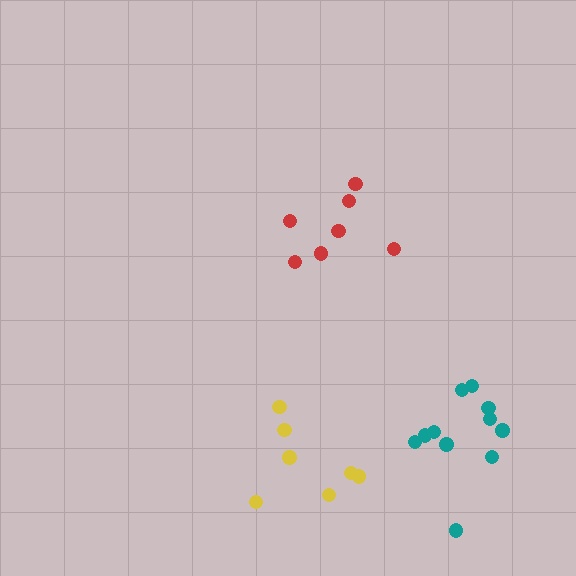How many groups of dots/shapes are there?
There are 3 groups.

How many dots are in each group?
Group 1: 7 dots, Group 2: 7 dots, Group 3: 11 dots (25 total).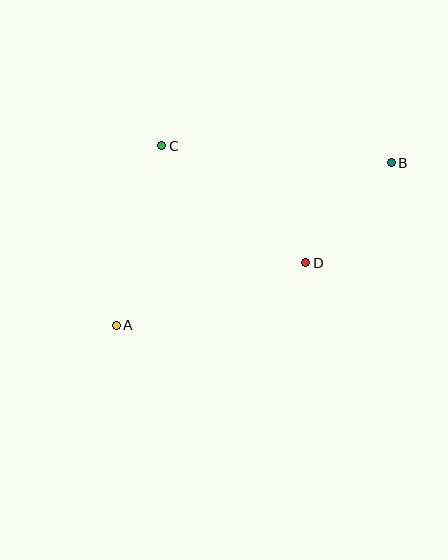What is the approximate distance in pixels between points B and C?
The distance between B and C is approximately 230 pixels.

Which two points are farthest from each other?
Points A and B are farthest from each other.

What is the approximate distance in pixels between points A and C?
The distance between A and C is approximately 185 pixels.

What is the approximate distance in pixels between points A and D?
The distance between A and D is approximately 200 pixels.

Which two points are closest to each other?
Points B and D are closest to each other.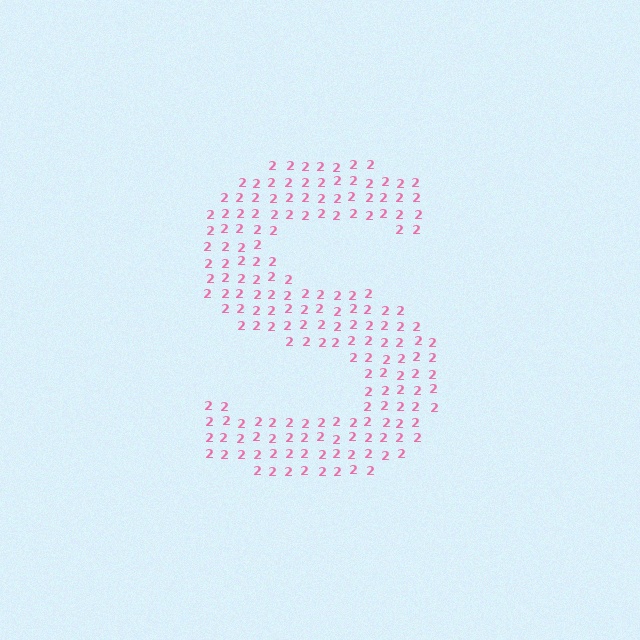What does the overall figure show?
The overall figure shows the letter S.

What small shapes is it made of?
It is made of small digit 2's.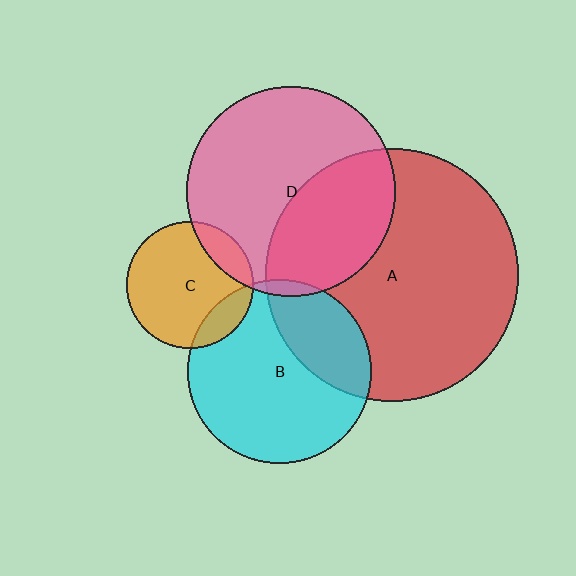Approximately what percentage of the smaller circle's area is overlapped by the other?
Approximately 40%.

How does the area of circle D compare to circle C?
Approximately 2.7 times.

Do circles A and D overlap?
Yes.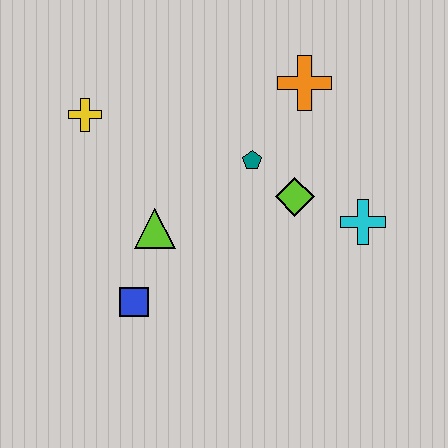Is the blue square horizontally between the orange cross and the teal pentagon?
No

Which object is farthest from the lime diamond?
The yellow cross is farthest from the lime diamond.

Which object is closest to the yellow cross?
The lime triangle is closest to the yellow cross.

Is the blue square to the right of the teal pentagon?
No